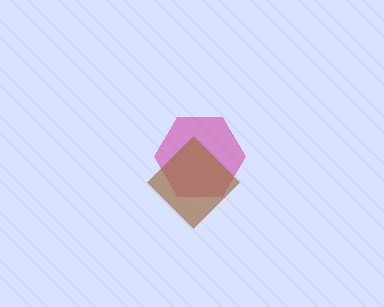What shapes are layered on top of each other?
The layered shapes are: a magenta hexagon, a brown diamond.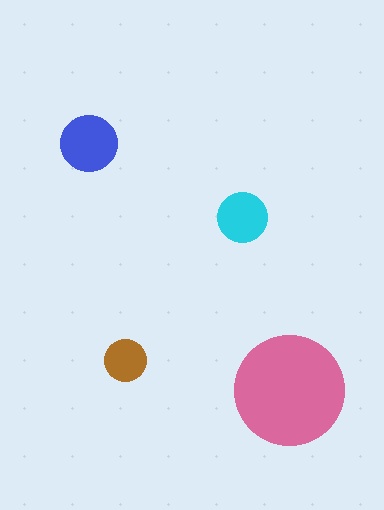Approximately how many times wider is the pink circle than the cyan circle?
About 2 times wider.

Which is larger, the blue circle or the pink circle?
The pink one.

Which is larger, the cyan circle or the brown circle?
The cyan one.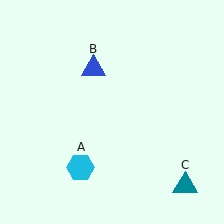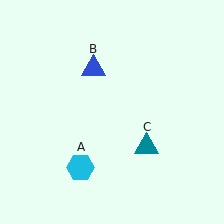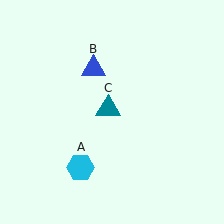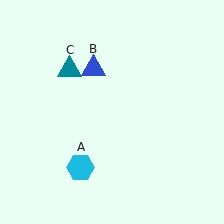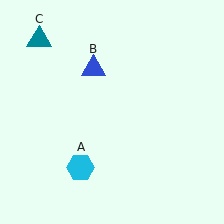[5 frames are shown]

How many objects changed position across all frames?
1 object changed position: teal triangle (object C).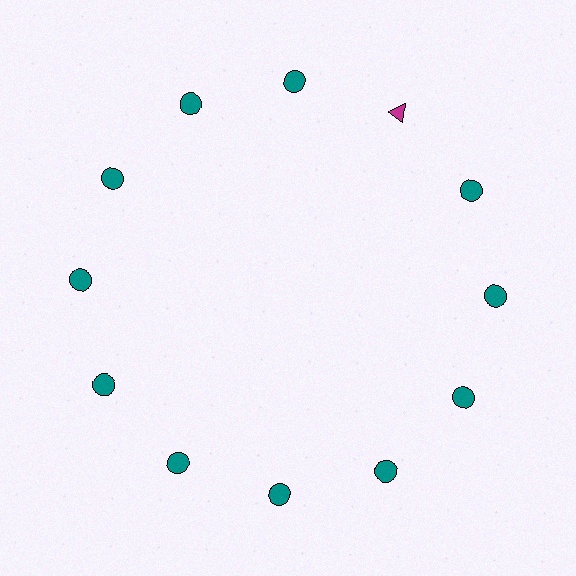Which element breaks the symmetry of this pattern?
The magenta triangle at roughly the 1 o'clock position breaks the symmetry. All other shapes are teal circles.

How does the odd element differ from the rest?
It differs in both color (magenta instead of teal) and shape (triangle instead of circle).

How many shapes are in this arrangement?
There are 12 shapes arranged in a ring pattern.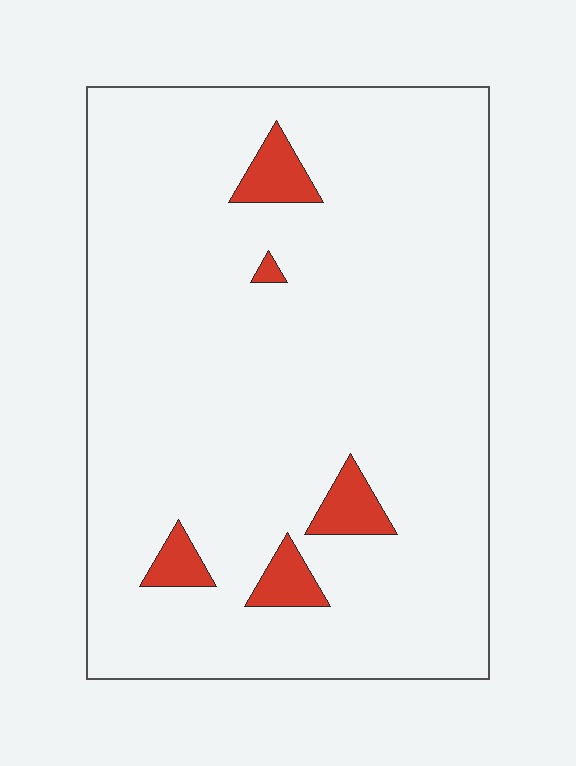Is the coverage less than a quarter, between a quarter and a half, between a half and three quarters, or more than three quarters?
Less than a quarter.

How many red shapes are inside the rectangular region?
5.